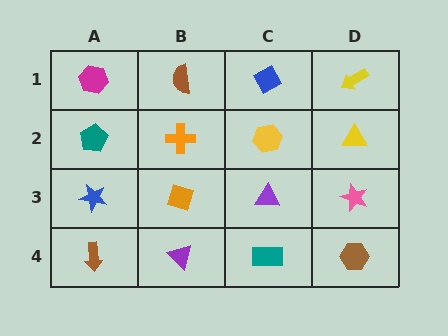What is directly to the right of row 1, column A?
A brown semicircle.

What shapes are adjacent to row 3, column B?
An orange cross (row 2, column B), a purple triangle (row 4, column B), a blue star (row 3, column A), a purple triangle (row 3, column C).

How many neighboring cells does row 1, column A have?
2.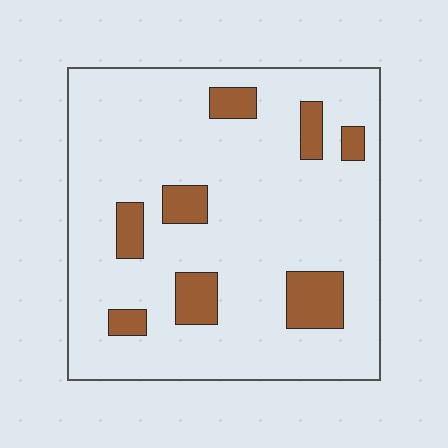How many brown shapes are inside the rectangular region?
8.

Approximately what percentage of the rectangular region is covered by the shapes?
Approximately 15%.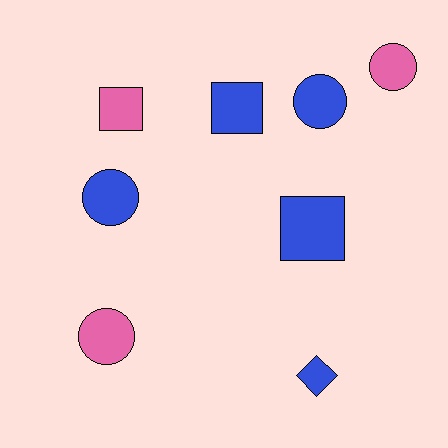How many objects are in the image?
There are 8 objects.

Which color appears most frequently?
Blue, with 5 objects.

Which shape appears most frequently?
Circle, with 4 objects.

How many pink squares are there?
There is 1 pink square.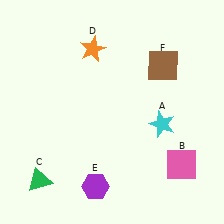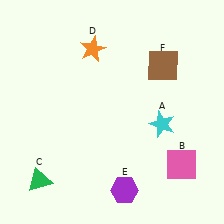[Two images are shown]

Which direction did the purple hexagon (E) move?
The purple hexagon (E) moved right.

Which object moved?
The purple hexagon (E) moved right.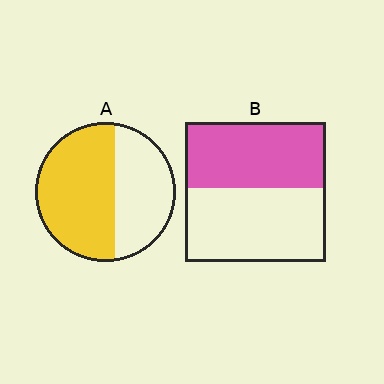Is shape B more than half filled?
Roughly half.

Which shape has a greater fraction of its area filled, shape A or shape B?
Shape A.